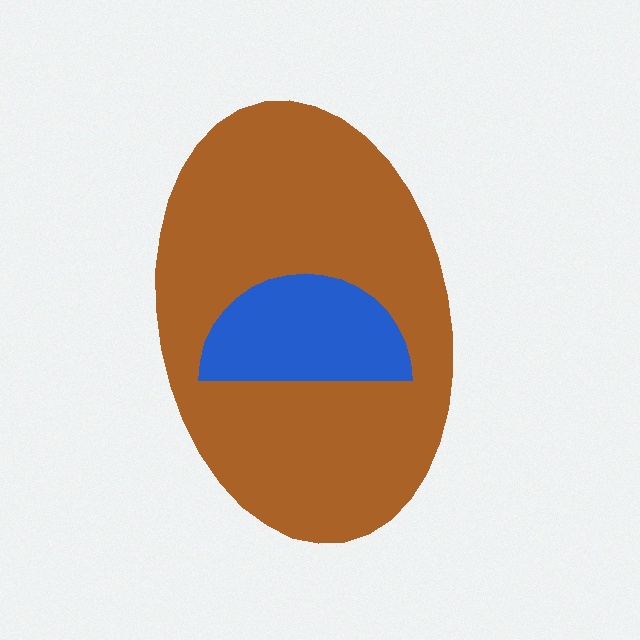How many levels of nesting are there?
2.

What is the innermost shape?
The blue semicircle.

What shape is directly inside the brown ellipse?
The blue semicircle.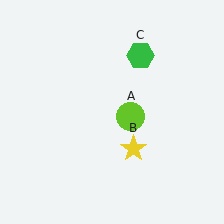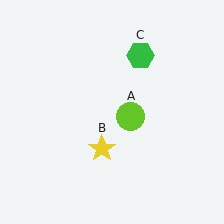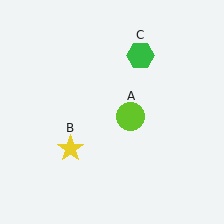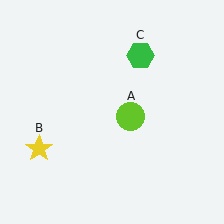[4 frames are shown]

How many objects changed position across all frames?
1 object changed position: yellow star (object B).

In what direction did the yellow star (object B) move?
The yellow star (object B) moved left.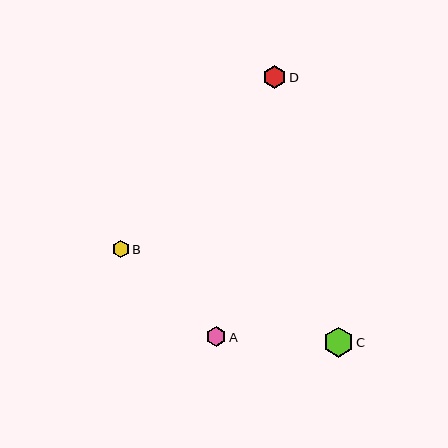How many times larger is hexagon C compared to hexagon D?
Hexagon C is approximately 1.3 times the size of hexagon D.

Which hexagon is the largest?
Hexagon C is the largest with a size of approximately 30 pixels.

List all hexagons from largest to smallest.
From largest to smallest: C, D, A, B.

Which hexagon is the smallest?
Hexagon B is the smallest with a size of approximately 17 pixels.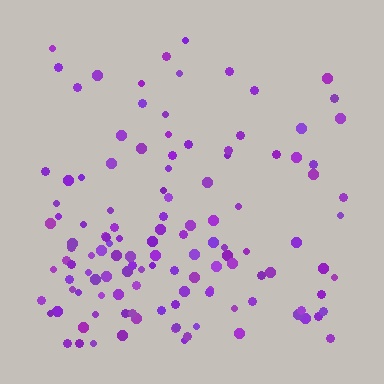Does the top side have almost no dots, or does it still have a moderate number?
Still a moderate number, just noticeably fewer than the bottom.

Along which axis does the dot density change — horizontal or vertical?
Vertical.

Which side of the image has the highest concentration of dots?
The bottom.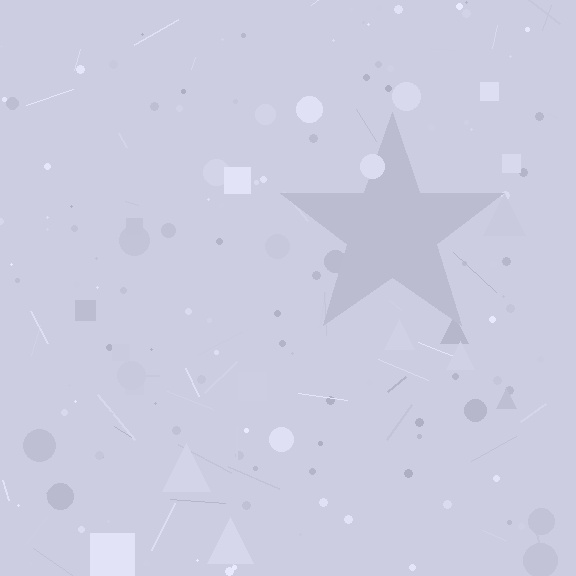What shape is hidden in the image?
A star is hidden in the image.